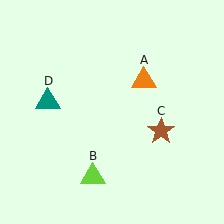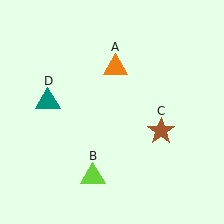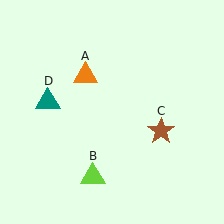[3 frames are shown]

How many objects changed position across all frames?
1 object changed position: orange triangle (object A).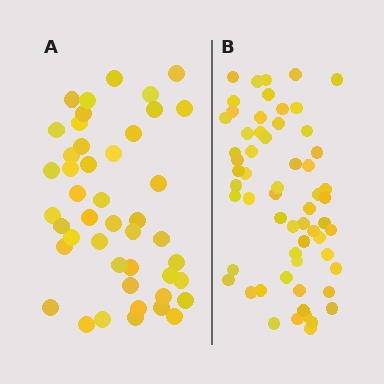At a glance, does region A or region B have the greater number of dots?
Region B (the right region) has more dots.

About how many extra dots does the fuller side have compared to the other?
Region B has approximately 15 more dots than region A.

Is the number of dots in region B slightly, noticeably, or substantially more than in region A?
Region B has noticeably more, but not dramatically so. The ratio is roughly 1.3 to 1.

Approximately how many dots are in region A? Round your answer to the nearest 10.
About 40 dots. (The exact count is 45, which rounds to 40.)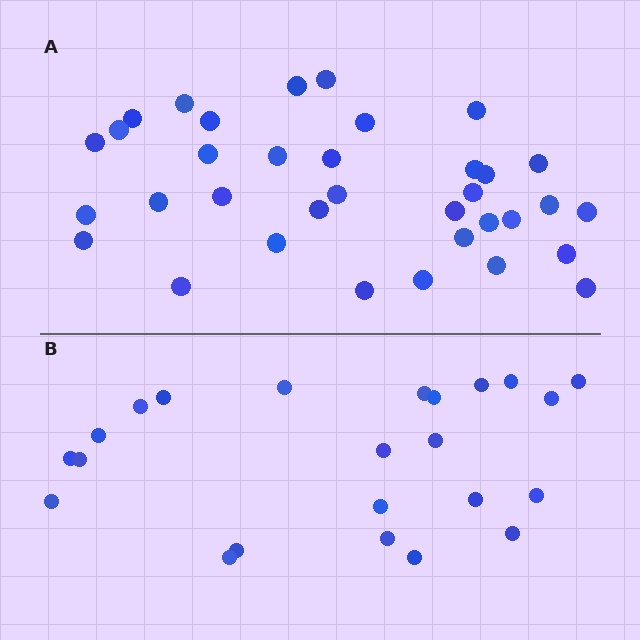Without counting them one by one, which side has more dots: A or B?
Region A (the top region) has more dots.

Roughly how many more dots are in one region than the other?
Region A has roughly 12 or so more dots than region B.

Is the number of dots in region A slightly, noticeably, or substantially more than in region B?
Region A has substantially more. The ratio is roughly 1.5 to 1.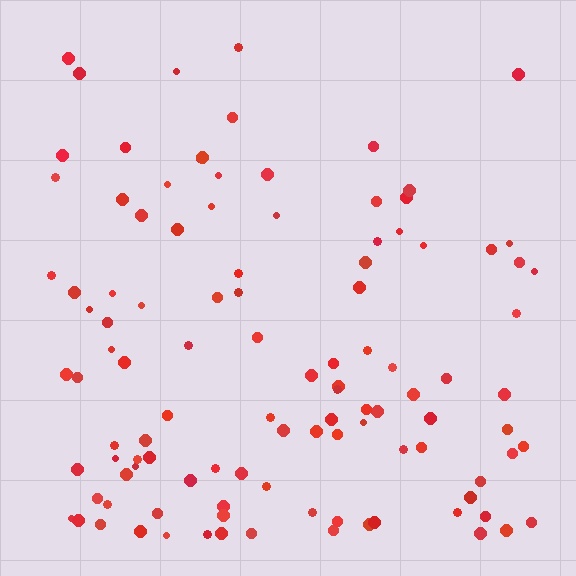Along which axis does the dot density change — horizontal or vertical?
Vertical.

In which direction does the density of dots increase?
From top to bottom, with the bottom side densest.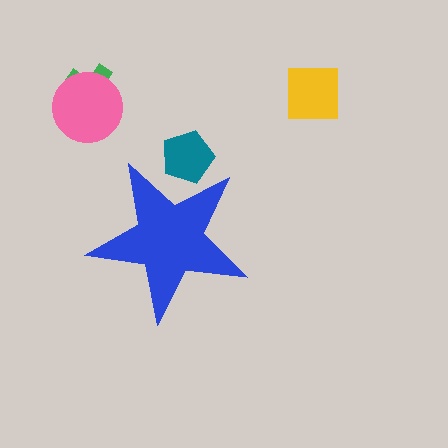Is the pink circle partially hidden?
No, the pink circle is fully visible.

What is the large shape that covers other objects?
A blue star.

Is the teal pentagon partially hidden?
Yes, the teal pentagon is partially hidden behind the blue star.